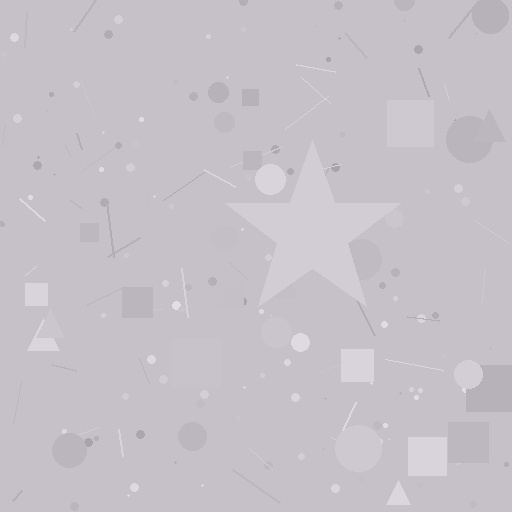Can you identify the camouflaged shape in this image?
The camouflaged shape is a star.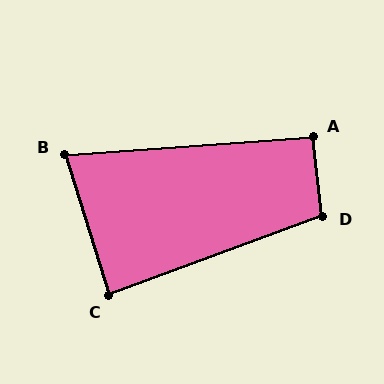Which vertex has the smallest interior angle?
B, at approximately 77 degrees.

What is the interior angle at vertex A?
Approximately 93 degrees (approximately right).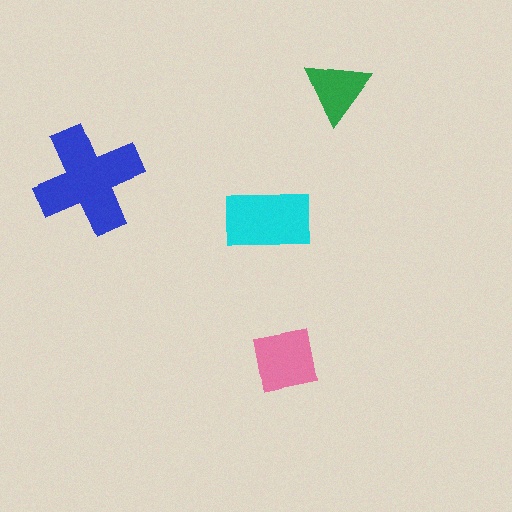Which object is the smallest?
The green triangle.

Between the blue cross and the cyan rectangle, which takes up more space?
The blue cross.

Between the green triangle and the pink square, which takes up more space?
The pink square.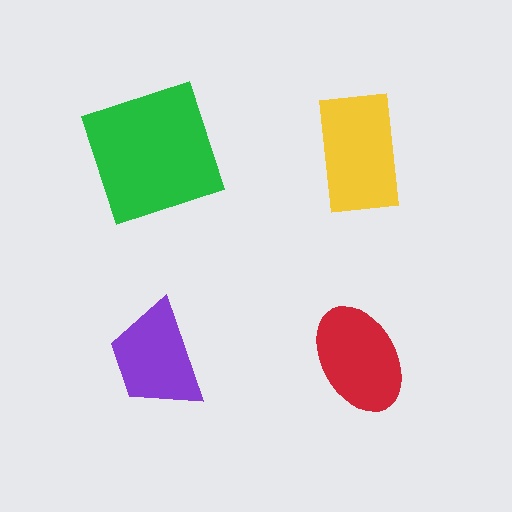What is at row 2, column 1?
A purple trapezoid.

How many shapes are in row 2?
2 shapes.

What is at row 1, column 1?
A green square.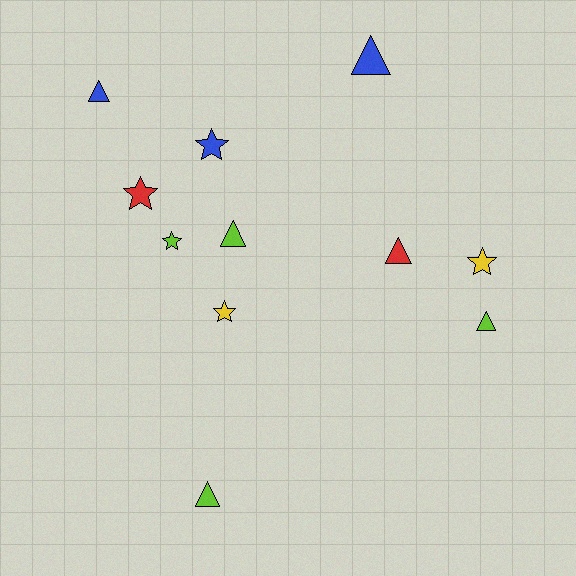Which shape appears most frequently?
Triangle, with 6 objects.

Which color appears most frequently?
Lime, with 4 objects.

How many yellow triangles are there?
There are no yellow triangles.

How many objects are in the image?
There are 11 objects.